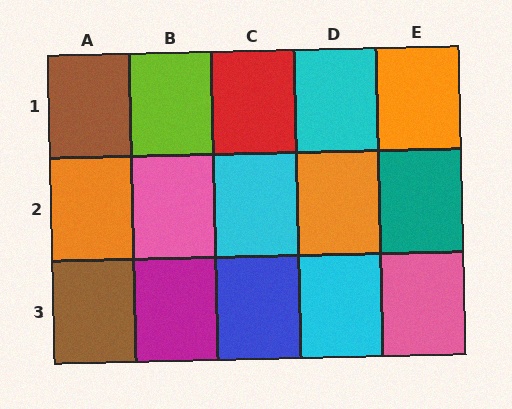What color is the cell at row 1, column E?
Orange.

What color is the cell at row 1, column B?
Lime.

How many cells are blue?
1 cell is blue.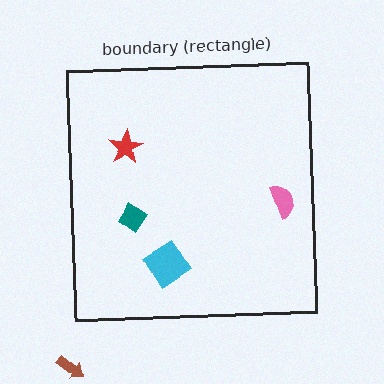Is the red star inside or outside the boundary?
Inside.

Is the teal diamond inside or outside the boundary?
Inside.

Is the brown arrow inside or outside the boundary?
Outside.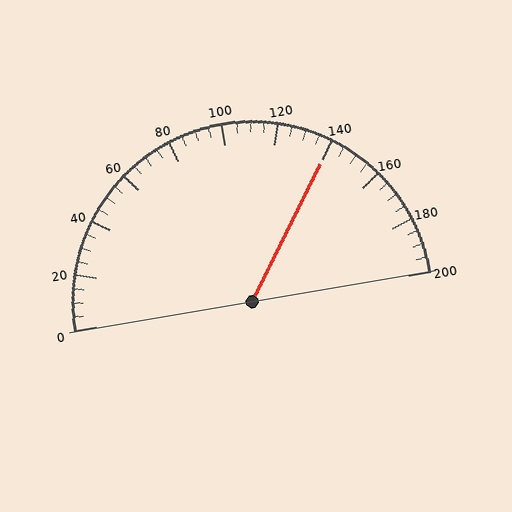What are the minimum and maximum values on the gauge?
The gauge ranges from 0 to 200.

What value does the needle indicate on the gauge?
The needle indicates approximately 140.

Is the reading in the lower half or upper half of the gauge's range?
The reading is in the upper half of the range (0 to 200).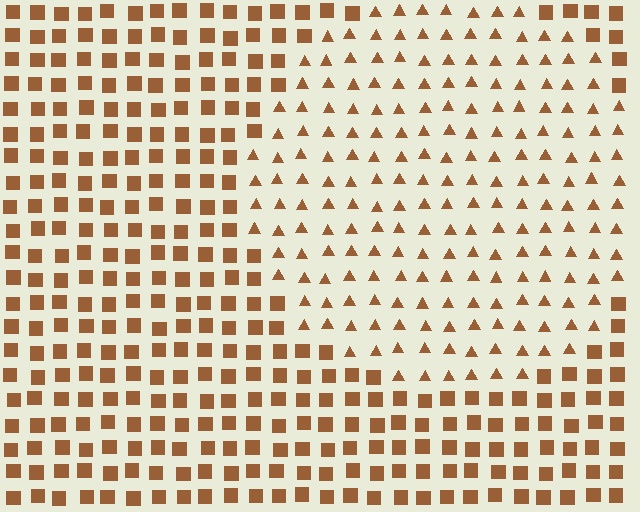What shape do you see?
I see a circle.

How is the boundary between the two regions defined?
The boundary is defined by a change in element shape: triangles inside vs. squares outside. All elements share the same color and spacing.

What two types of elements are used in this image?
The image uses triangles inside the circle region and squares outside it.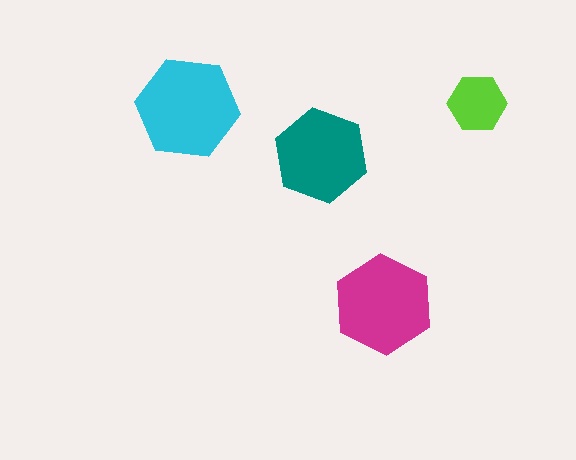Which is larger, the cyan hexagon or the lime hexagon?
The cyan one.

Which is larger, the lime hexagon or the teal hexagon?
The teal one.